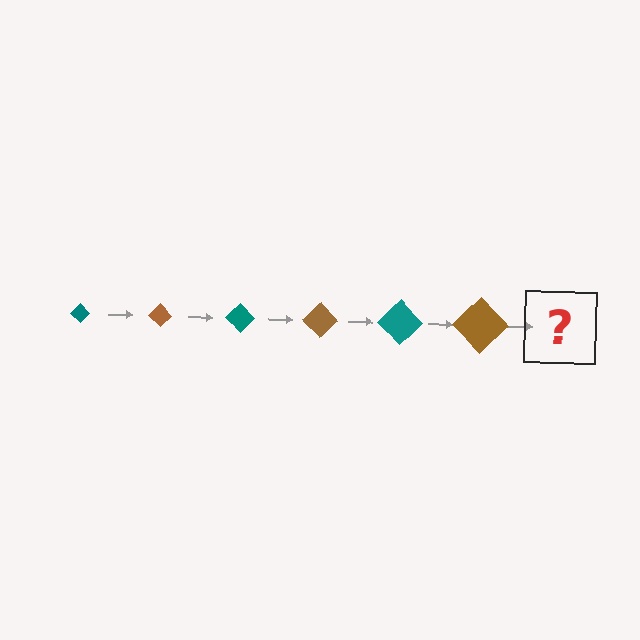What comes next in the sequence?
The next element should be a teal diamond, larger than the previous one.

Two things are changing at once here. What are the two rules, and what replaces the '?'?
The two rules are that the diamond grows larger each step and the color cycles through teal and brown. The '?' should be a teal diamond, larger than the previous one.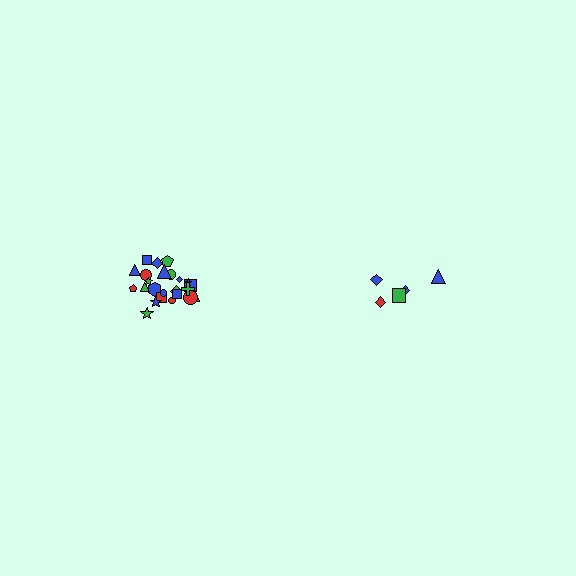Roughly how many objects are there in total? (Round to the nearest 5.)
Roughly 30 objects in total.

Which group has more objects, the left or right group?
The left group.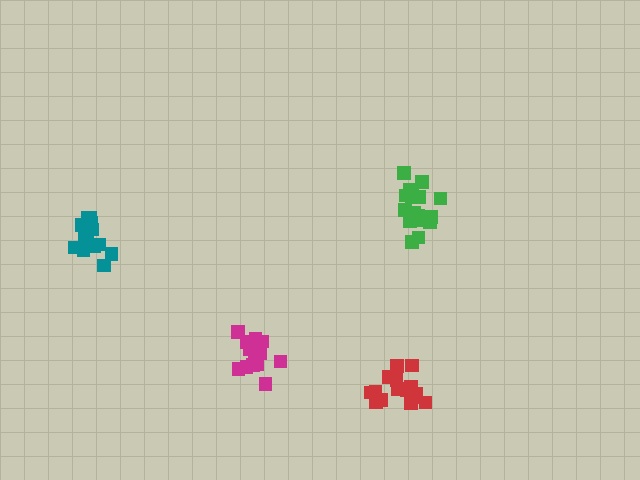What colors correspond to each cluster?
The clusters are colored: green, teal, magenta, red.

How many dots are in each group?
Group 1: 18 dots, Group 2: 14 dots, Group 3: 15 dots, Group 4: 17 dots (64 total).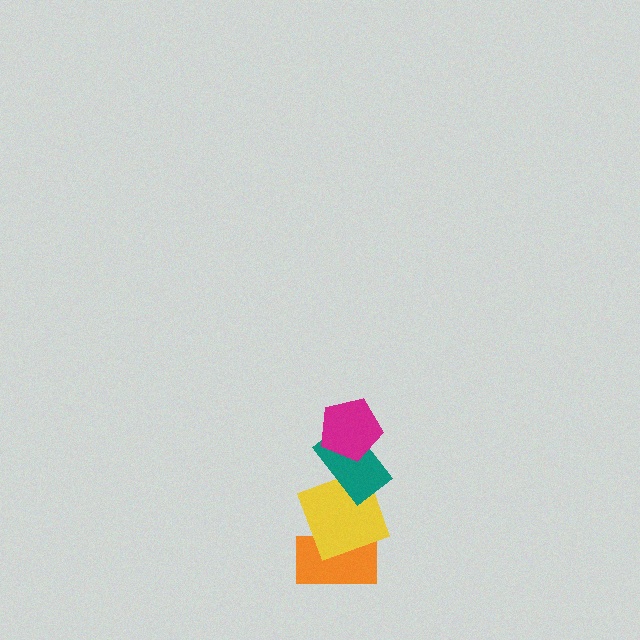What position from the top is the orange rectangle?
The orange rectangle is 4th from the top.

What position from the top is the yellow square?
The yellow square is 3rd from the top.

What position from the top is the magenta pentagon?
The magenta pentagon is 1st from the top.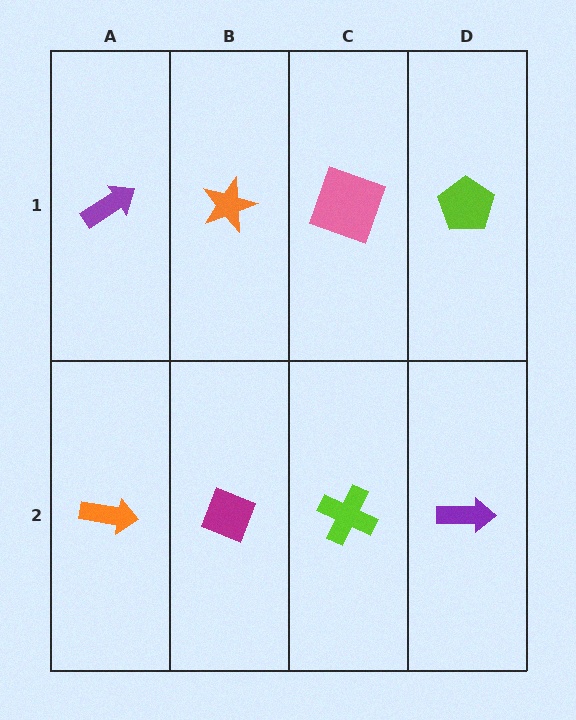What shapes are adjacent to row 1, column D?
A purple arrow (row 2, column D), a pink square (row 1, column C).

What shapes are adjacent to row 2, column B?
An orange star (row 1, column B), an orange arrow (row 2, column A), a lime cross (row 2, column C).